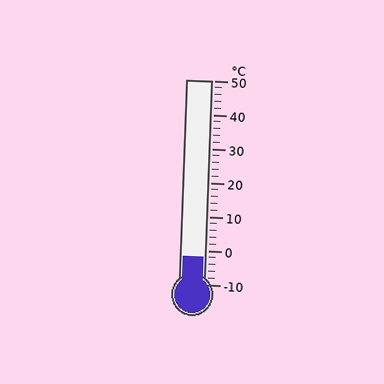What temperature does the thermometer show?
The thermometer shows approximately -2°C.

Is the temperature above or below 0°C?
The temperature is below 0°C.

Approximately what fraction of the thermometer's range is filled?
The thermometer is filled to approximately 15% of its range.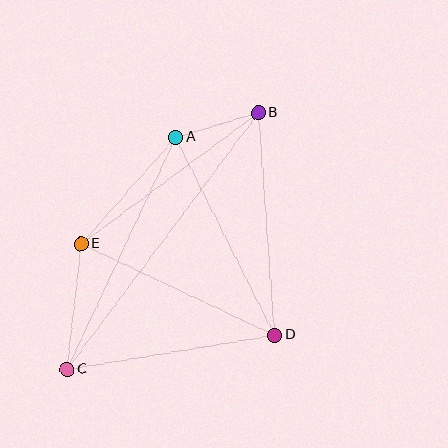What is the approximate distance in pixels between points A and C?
The distance between A and C is approximately 256 pixels.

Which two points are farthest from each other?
Points B and C are farthest from each other.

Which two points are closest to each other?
Points A and B are closest to each other.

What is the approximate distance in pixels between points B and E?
The distance between B and E is approximately 220 pixels.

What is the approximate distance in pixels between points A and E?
The distance between A and E is approximately 142 pixels.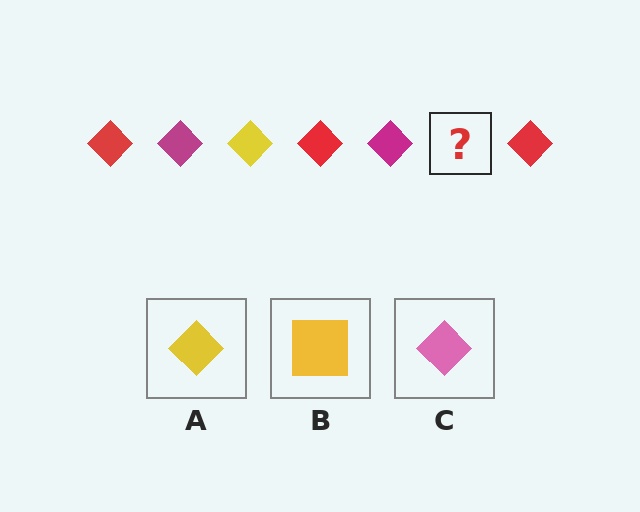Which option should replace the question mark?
Option A.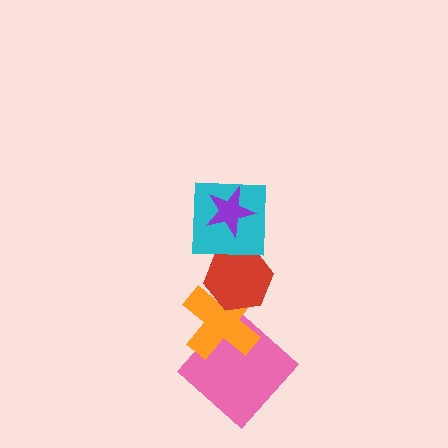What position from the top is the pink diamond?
The pink diamond is 5th from the top.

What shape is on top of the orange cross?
The red hexagon is on top of the orange cross.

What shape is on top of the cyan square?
The purple star is on top of the cyan square.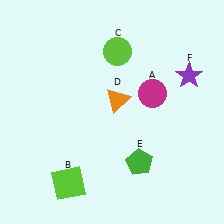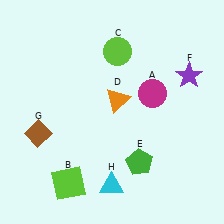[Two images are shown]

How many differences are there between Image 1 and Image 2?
There are 2 differences between the two images.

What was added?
A brown diamond (G), a cyan triangle (H) were added in Image 2.